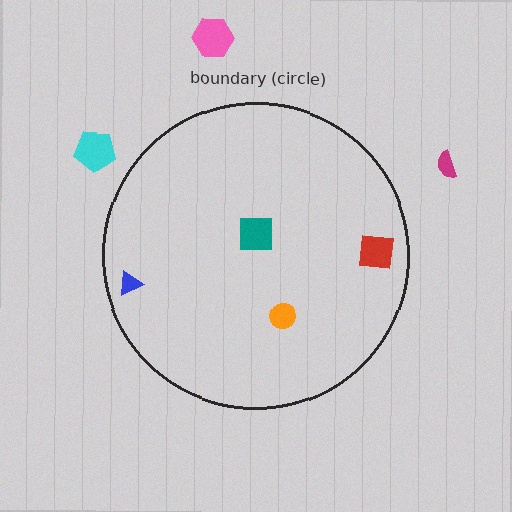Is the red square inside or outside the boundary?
Inside.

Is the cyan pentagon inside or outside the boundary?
Outside.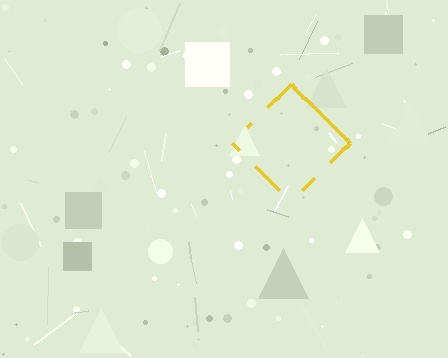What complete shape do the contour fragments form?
The contour fragments form a diamond.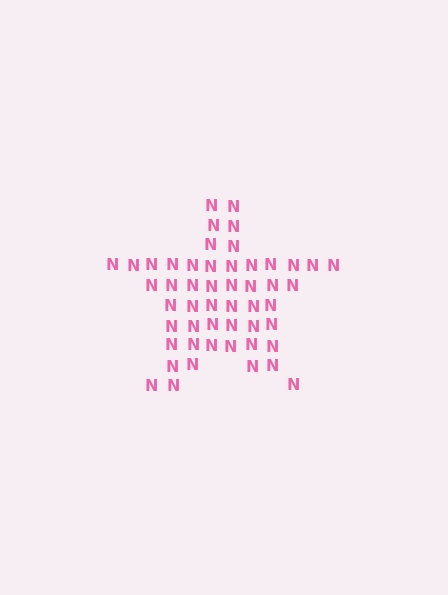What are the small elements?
The small elements are letter N's.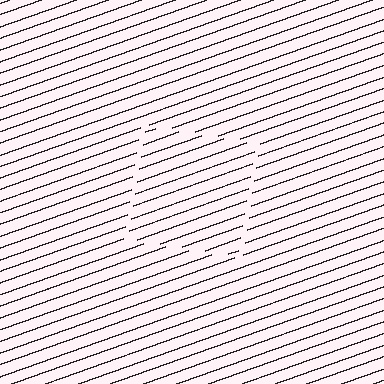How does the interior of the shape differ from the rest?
The interior of the shape contains the same grating, shifted by half a period — the contour is defined by the phase discontinuity where line-ends from the inner and outer gratings abut.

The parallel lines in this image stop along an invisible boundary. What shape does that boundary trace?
An illusory square. The interior of the shape contains the same grating, shifted by half a period — the contour is defined by the phase discontinuity where line-ends from the inner and outer gratings abut.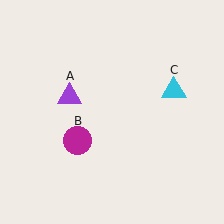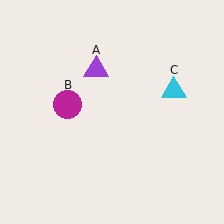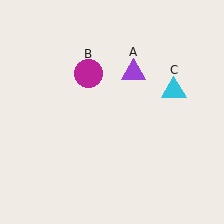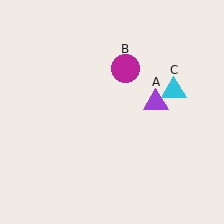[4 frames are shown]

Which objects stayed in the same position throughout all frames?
Cyan triangle (object C) remained stationary.